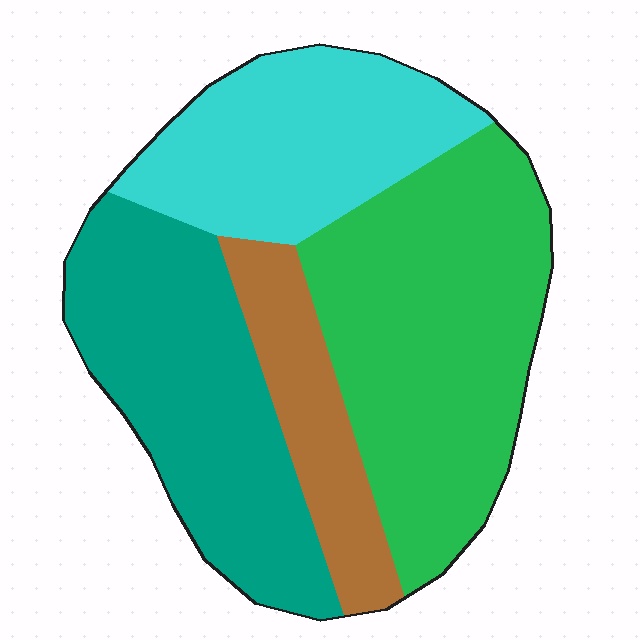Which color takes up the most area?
Green, at roughly 35%.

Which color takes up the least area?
Brown, at roughly 15%.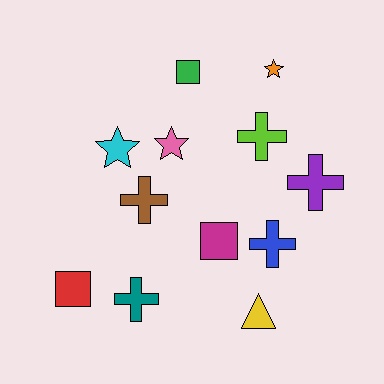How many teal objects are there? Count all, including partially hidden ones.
There is 1 teal object.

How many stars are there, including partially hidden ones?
There are 3 stars.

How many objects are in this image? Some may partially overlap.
There are 12 objects.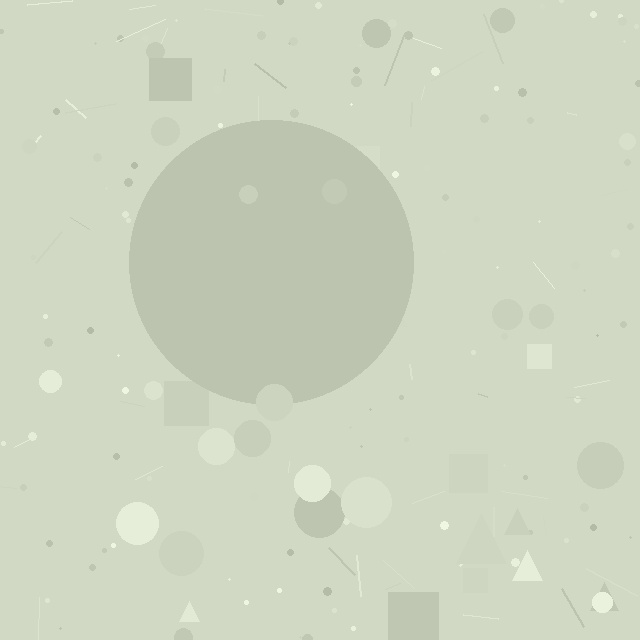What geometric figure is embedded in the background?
A circle is embedded in the background.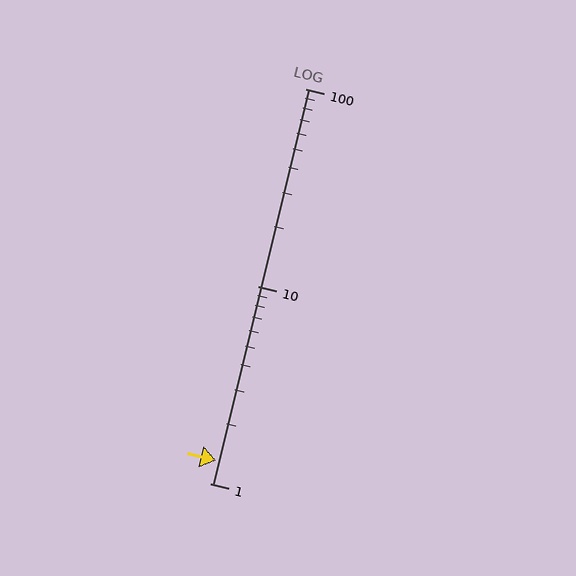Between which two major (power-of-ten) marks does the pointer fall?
The pointer is between 1 and 10.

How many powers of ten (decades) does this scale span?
The scale spans 2 decades, from 1 to 100.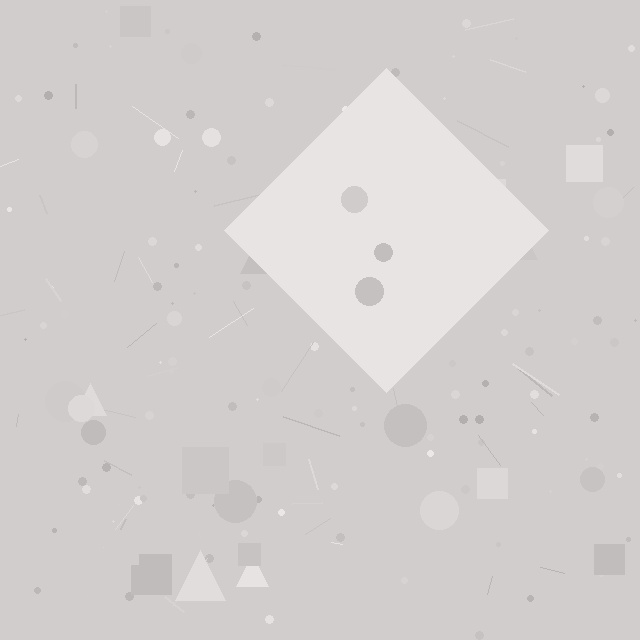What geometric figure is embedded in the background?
A diamond is embedded in the background.